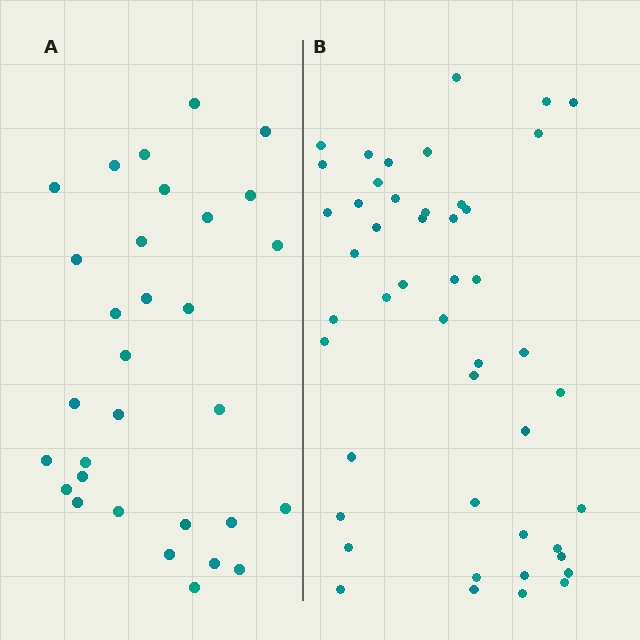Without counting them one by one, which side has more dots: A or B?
Region B (the right region) has more dots.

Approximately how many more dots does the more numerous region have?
Region B has approximately 15 more dots than region A.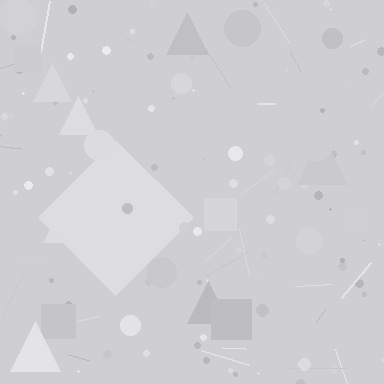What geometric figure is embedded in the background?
A diamond is embedded in the background.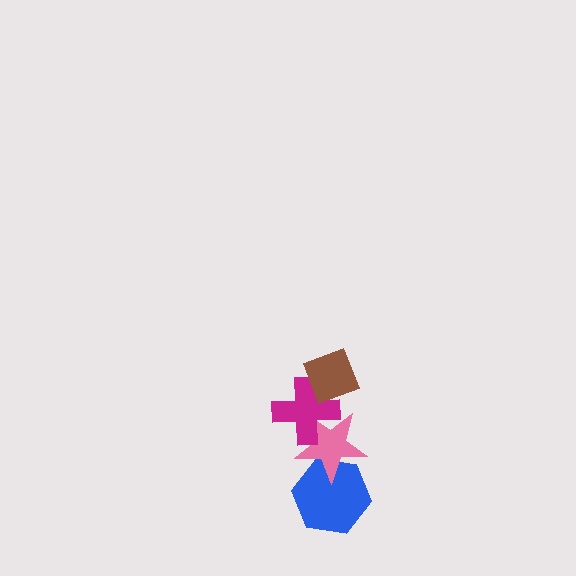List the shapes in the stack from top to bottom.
From top to bottom: the brown diamond, the magenta cross, the pink star, the blue hexagon.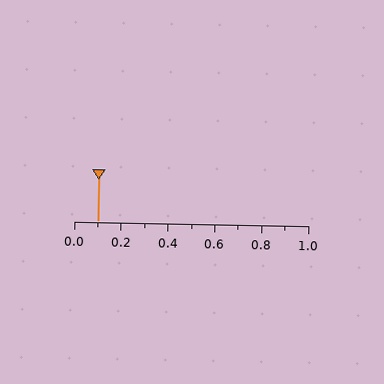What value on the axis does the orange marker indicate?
The marker indicates approximately 0.1.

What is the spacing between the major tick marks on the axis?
The major ticks are spaced 0.2 apart.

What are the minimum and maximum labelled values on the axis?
The axis runs from 0.0 to 1.0.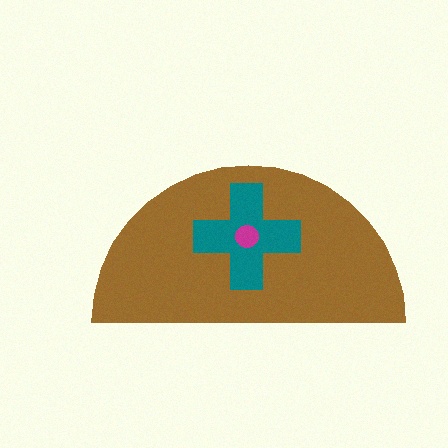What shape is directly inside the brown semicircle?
The teal cross.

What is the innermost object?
The magenta circle.